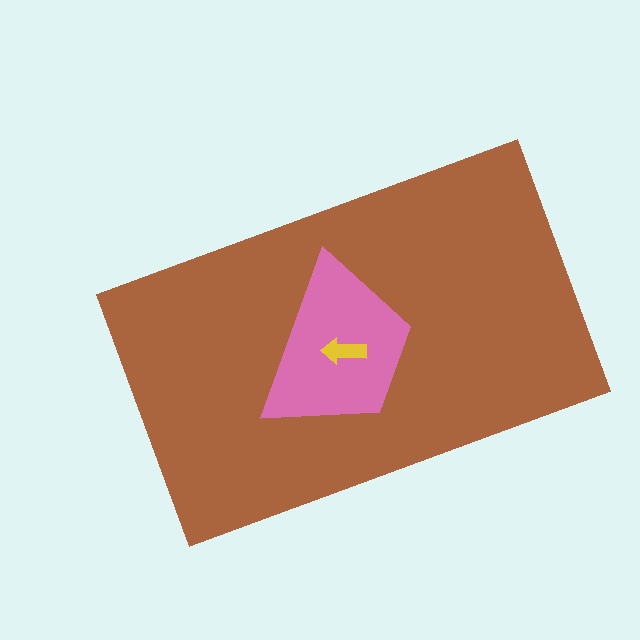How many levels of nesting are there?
3.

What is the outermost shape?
The brown rectangle.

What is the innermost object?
The yellow arrow.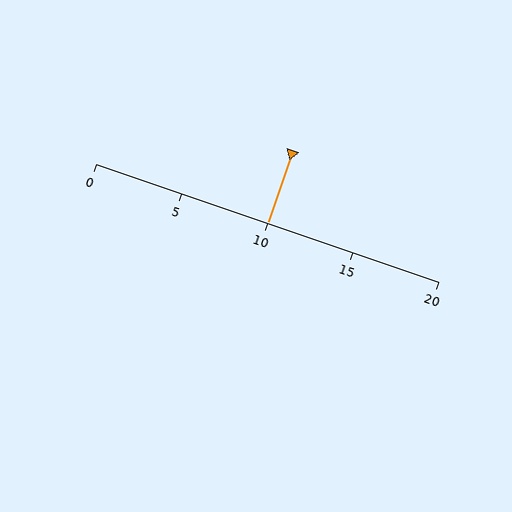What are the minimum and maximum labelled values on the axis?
The axis runs from 0 to 20.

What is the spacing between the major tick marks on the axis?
The major ticks are spaced 5 apart.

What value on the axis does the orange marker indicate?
The marker indicates approximately 10.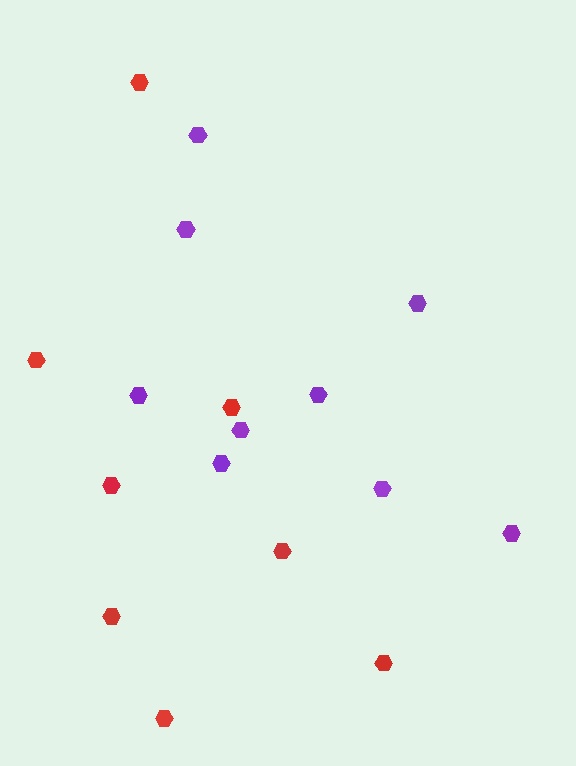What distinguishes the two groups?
There are 2 groups: one group of purple hexagons (9) and one group of red hexagons (8).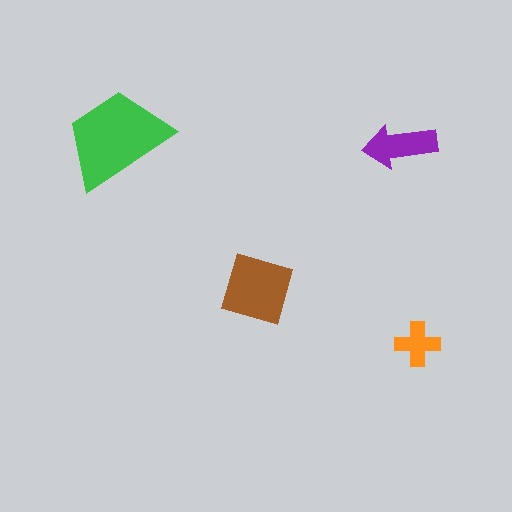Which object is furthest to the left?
The green trapezoid is leftmost.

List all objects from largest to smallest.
The green trapezoid, the brown square, the purple arrow, the orange cross.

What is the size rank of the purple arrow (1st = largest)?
3rd.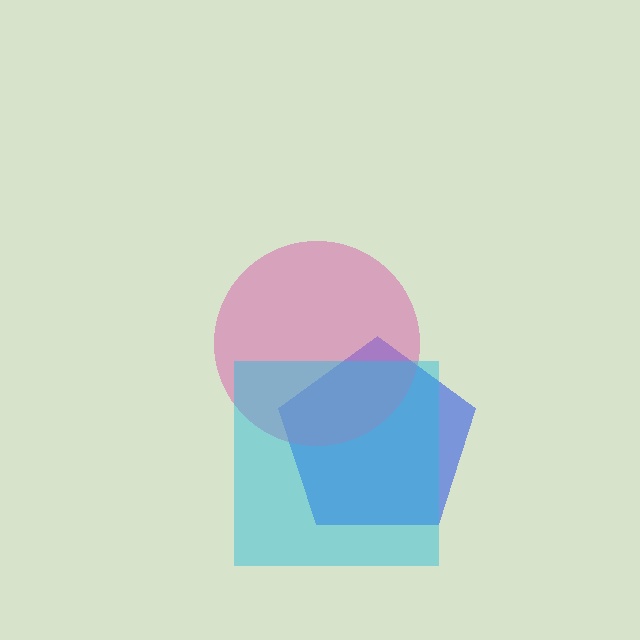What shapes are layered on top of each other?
The layered shapes are: a blue pentagon, a pink circle, a cyan square.